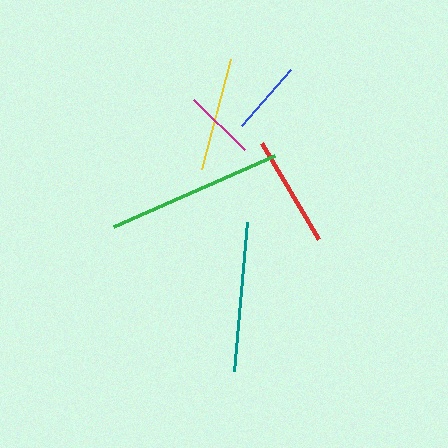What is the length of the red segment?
The red segment is approximately 112 pixels long.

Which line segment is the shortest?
The magenta line is the shortest at approximately 72 pixels.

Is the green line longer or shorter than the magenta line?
The green line is longer than the magenta line.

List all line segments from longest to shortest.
From longest to shortest: green, teal, yellow, red, blue, magenta.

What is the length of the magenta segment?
The magenta segment is approximately 72 pixels long.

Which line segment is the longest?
The green line is the longest at approximately 176 pixels.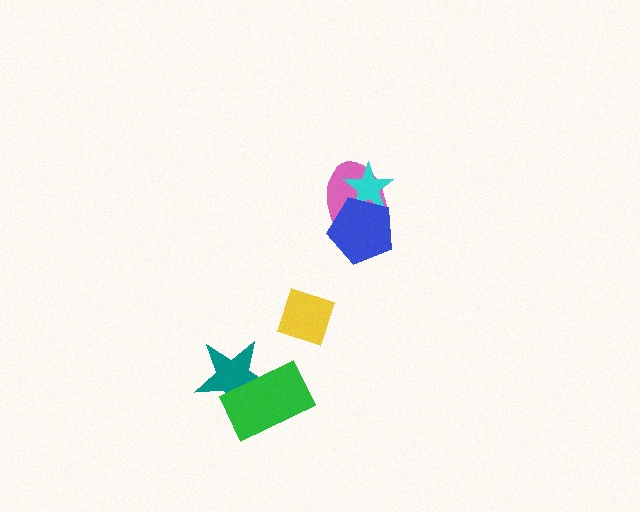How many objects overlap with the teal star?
1 object overlaps with the teal star.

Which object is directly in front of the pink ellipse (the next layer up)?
The cyan star is directly in front of the pink ellipse.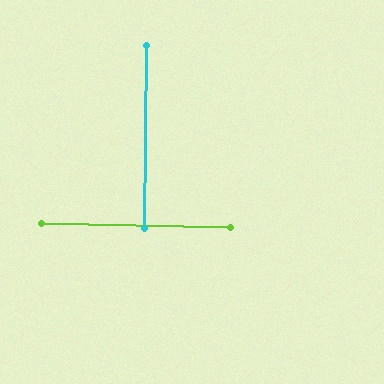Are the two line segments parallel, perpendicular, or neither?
Perpendicular — they meet at approximately 90°.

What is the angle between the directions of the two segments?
Approximately 90 degrees.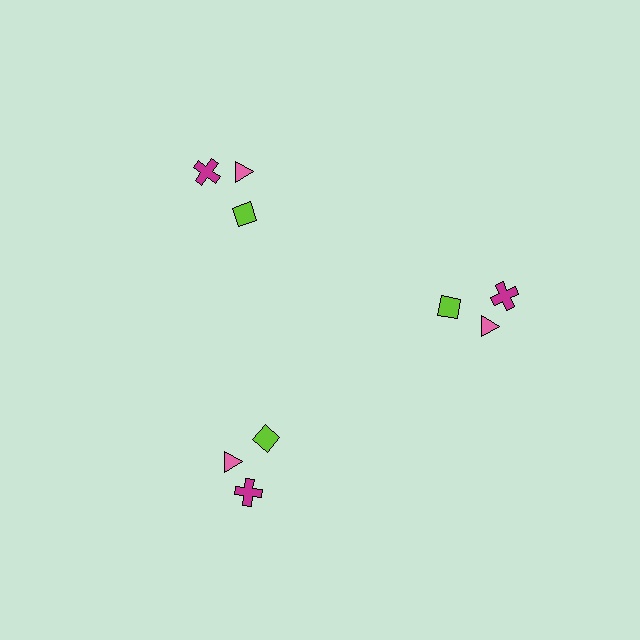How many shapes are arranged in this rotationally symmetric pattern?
There are 9 shapes, arranged in 3 groups of 3.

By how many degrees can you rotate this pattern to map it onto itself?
The pattern maps onto itself every 120 degrees of rotation.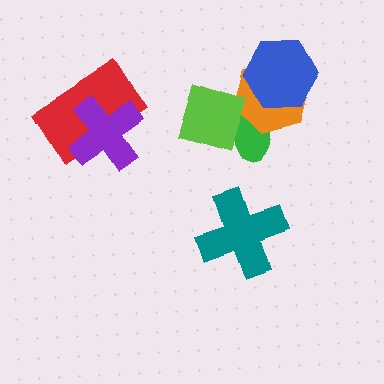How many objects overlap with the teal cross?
0 objects overlap with the teal cross.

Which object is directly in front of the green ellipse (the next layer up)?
The orange hexagon is directly in front of the green ellipse.